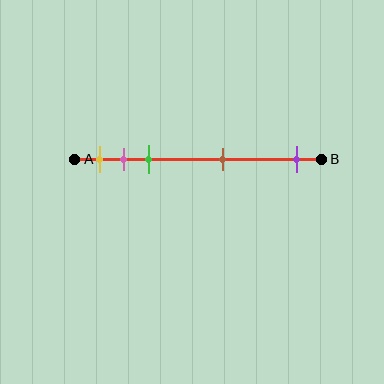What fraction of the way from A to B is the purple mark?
The purple mark is approximately 90% (0.9) of the way from A to B.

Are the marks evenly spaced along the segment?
No, the marks are not evenly spaced.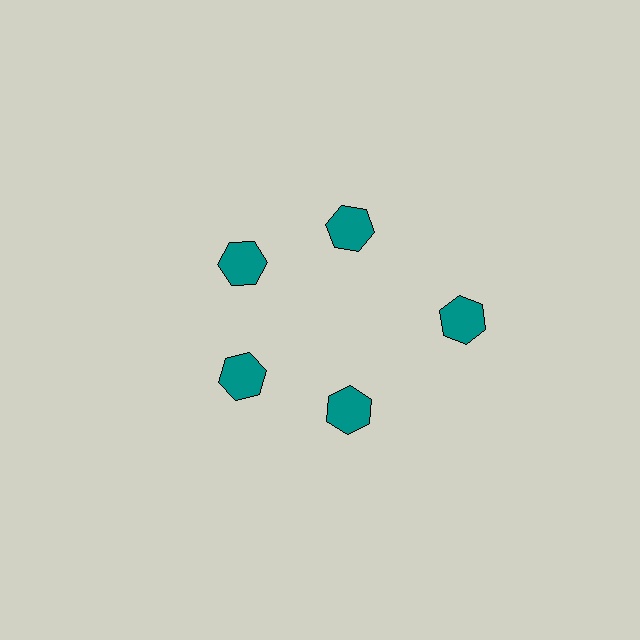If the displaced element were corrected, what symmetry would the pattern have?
It would have 5-fold rotational symmetry — the pattern would map onto itself every 72 degrees.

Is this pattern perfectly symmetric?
No. The 5 teal hexagons are arranged in a ring, but one element near the 3 o'clock position is pushed outward from the center, breaking the 5-fold rotational symmetry.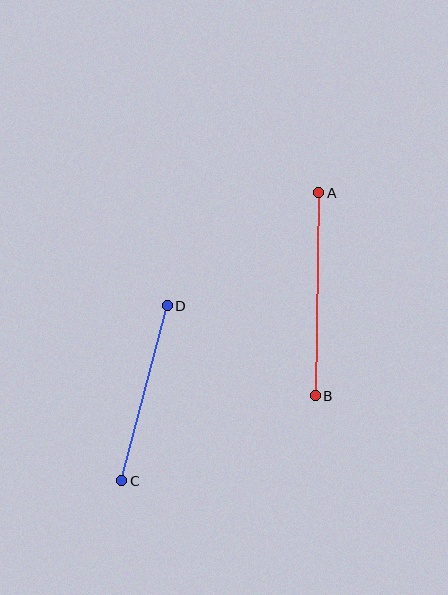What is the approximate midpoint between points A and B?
The midpoint is at approximately (317, 294) pixels.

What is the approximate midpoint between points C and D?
The midpoint is at approximately (144, 393) pixels.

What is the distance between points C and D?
The distance is approximately 181 pixels.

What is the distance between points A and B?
The distance is approximately 203 pixels.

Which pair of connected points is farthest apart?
Points A and B are farthest apart.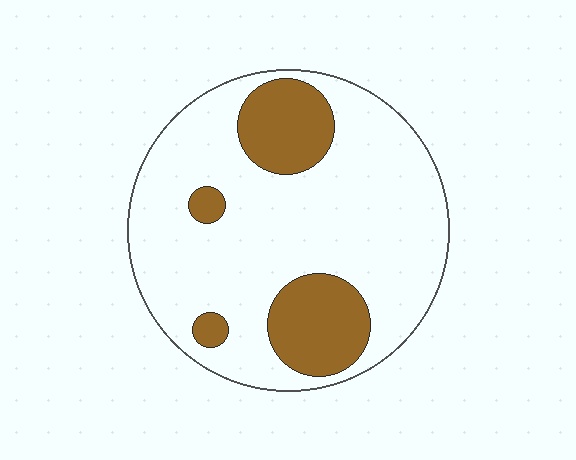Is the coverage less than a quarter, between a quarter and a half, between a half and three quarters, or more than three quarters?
Less than a quarter.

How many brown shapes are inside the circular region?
4.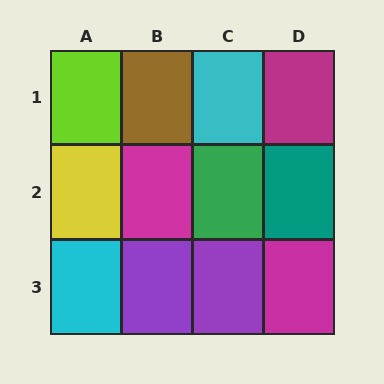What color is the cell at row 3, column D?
Magenta.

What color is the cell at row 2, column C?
Green.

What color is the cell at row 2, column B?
Magenta.